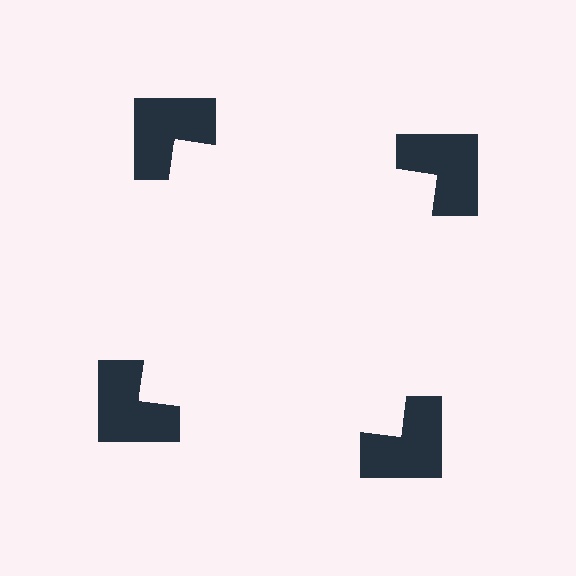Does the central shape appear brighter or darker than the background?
It typically appears slightly brighter than the background, even though no actual brightness change is drawn.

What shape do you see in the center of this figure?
An illusory square — its edges are inferred from the aligned wedge cuts in the notched squares, not physically drawn.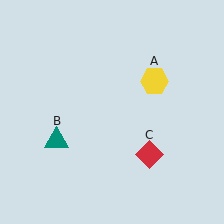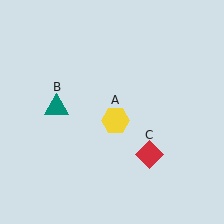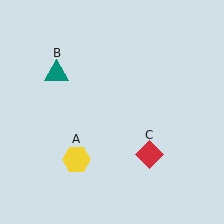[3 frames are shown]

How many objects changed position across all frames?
2 objects changed position: yellow hexagon (object A), teal triangle (object B).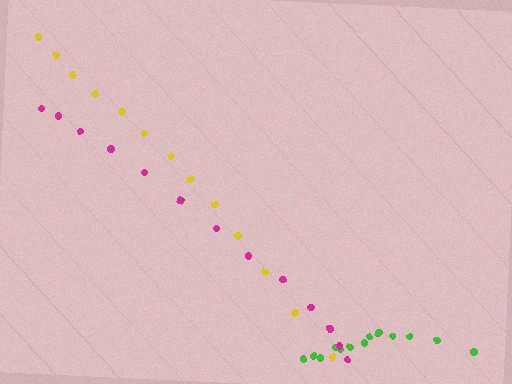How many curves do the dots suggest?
There are 3 distinct paths.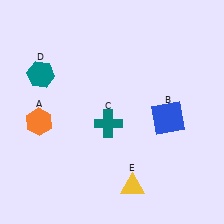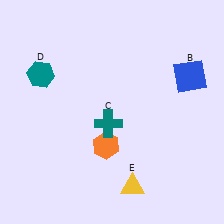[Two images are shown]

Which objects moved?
The objects that moved are: the orange hexagon (A), the blue square (B).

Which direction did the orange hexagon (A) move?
The orange hexagon (A) moved right.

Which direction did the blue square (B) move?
The blue square (B) moved up.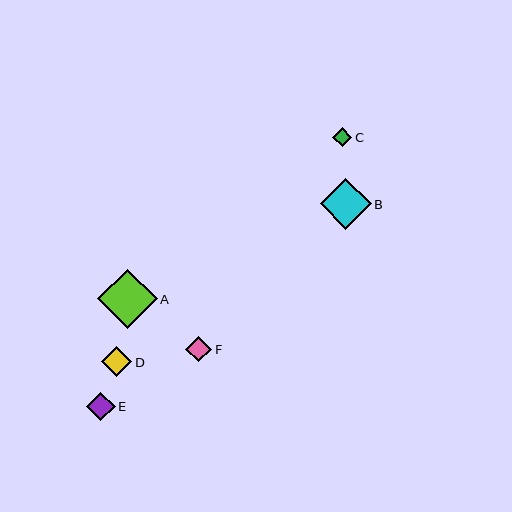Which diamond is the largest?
Diamond A is the largest with a size of approximately 60 pixels.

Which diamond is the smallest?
Diamond C is the smallest with a size of approximately 19 pixels.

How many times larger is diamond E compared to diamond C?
Diamond E is approximately 1.5 times the size of diamond C.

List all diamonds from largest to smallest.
From largest to smallest: A, B, D, E, F, C.